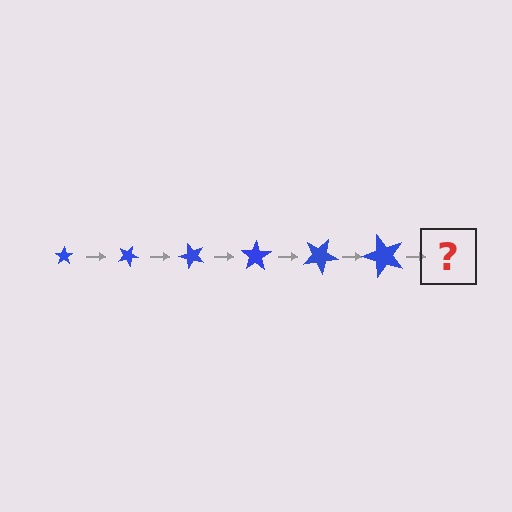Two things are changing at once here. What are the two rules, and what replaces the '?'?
The two rules are that the star grows larger each step and it rotates 25 degrees each step. The '?' should be a star, larger than the previous one and rotated 150 degrees from the start.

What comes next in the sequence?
The next element should be a star, larger than the previous one and rotated 150 degrees from the start.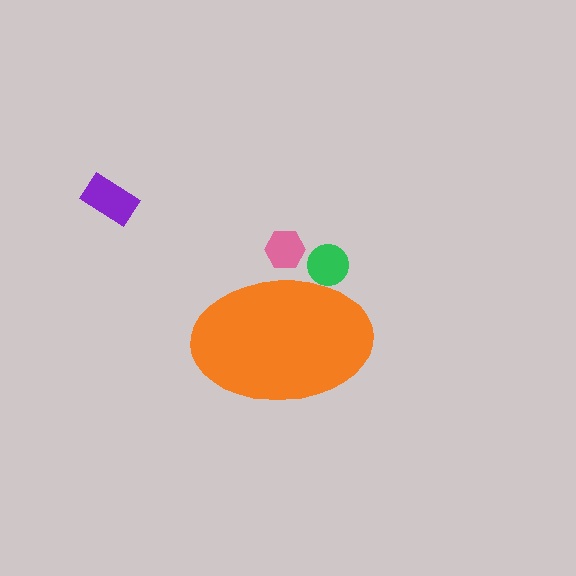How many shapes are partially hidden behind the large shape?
2 shapes are partially hidden.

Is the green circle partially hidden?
Yes, the green circle is partially hidden behind the orange ellipse.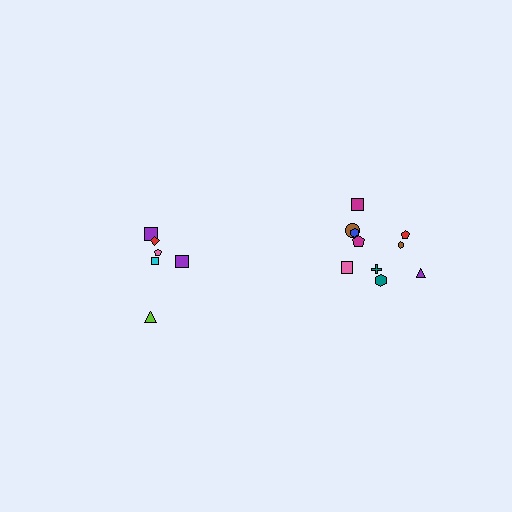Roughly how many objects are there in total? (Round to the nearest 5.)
Roughly 15 objects in total.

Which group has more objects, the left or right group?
The right group.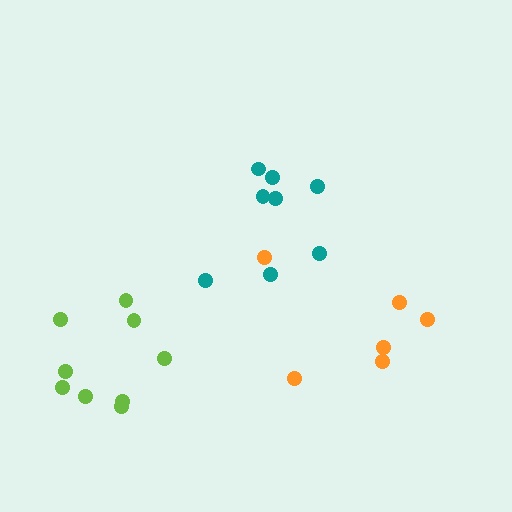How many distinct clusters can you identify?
There are 3 distinct clusters.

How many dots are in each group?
Group 1: 6 dots, Group 2: 8 dots, Group 3: 9 dots (23 total).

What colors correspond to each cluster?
The clusters are colored: orange, teal, lime.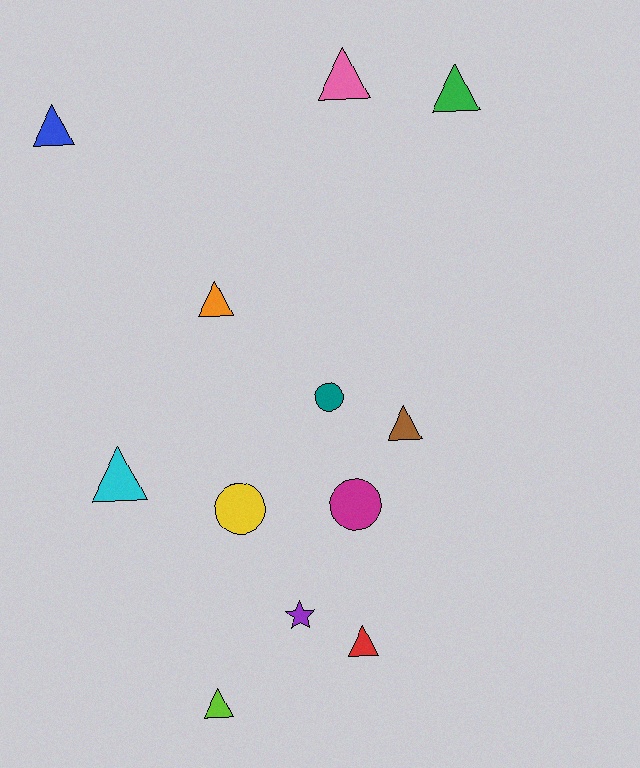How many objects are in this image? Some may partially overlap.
There are 12 objects.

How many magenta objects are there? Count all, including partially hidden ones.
There is 1 magenta object.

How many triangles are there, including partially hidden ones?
There are 8 triangles.